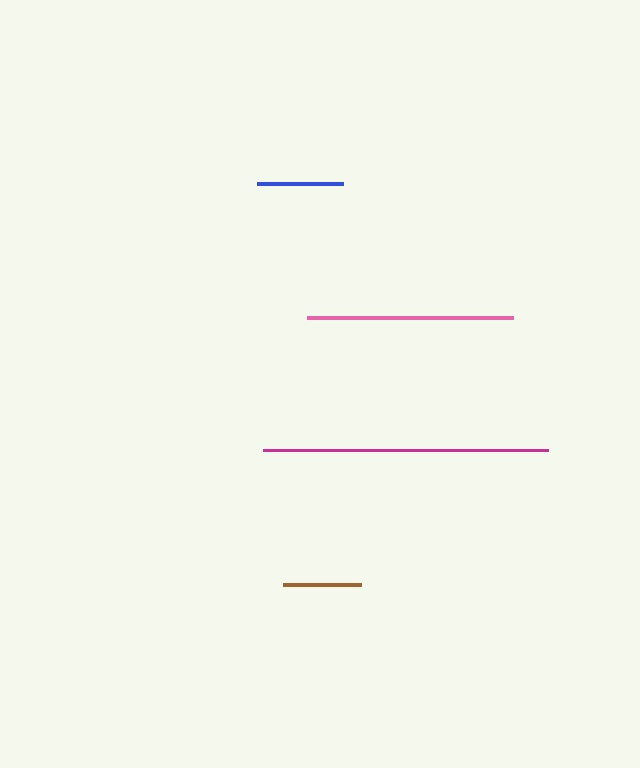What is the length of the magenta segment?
The magenta segment is approximately 284 pixels long.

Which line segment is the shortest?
The brown line is the shortest at approximately 78 pixels.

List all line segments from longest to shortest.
From longest to shortest: magenta, pink, blue, brown.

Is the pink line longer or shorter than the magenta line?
The magenta line is longer than the pink line.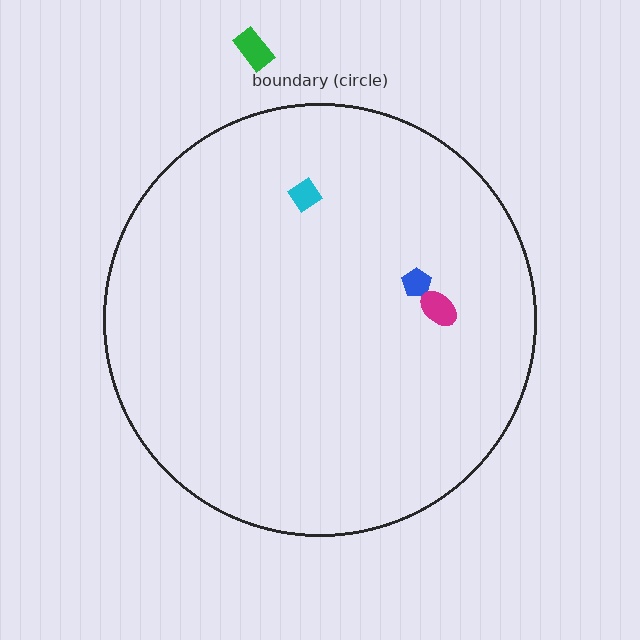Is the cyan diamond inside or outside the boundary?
Inside.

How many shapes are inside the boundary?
3 inside, 1 outside.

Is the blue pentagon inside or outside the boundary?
Inside.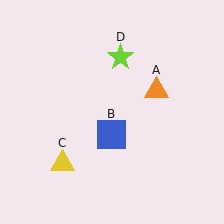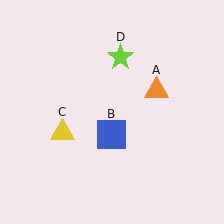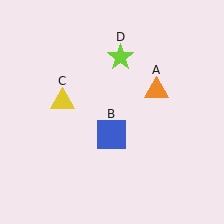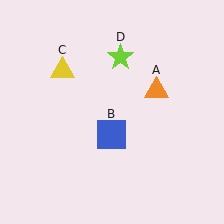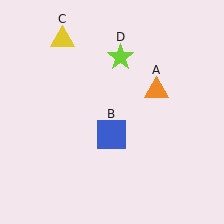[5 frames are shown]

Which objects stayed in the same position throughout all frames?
Orange triangle (object A) and blue square (object B) and lime star (object D) remained stationary.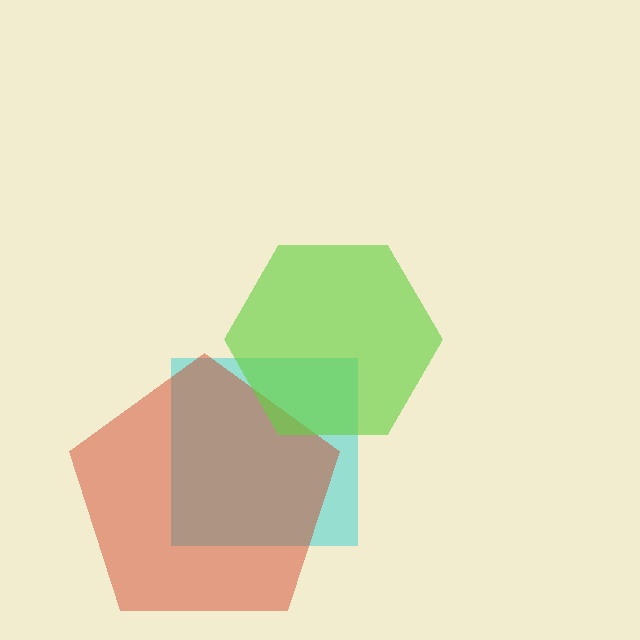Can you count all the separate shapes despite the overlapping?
Yes, there are 3 separate shapes.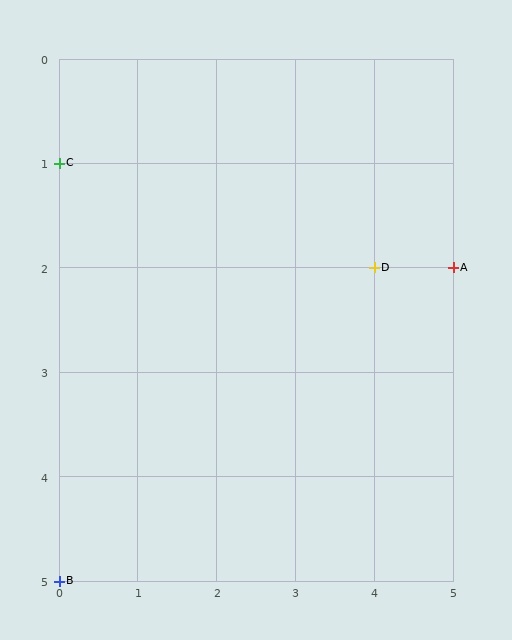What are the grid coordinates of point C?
Point C is at grid coordinates (0, 1).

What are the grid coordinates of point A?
Point A is at grid coordinates (5, 2).